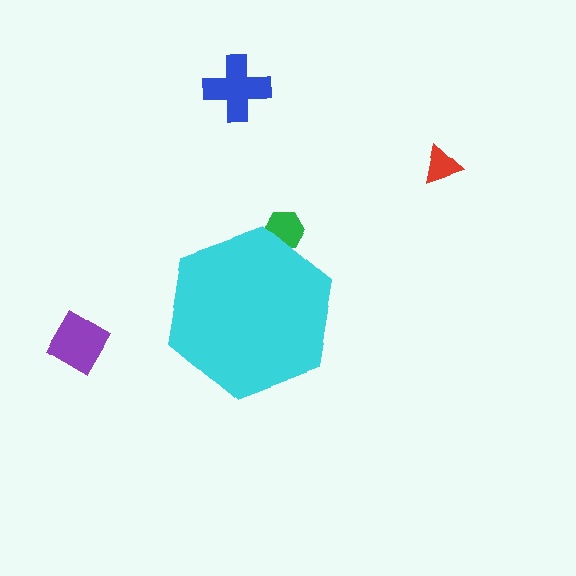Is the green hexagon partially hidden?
Yes, the green hexagon is partially hidden behind the cyan hexagon.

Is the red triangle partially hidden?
No, the red triangle is fully visible.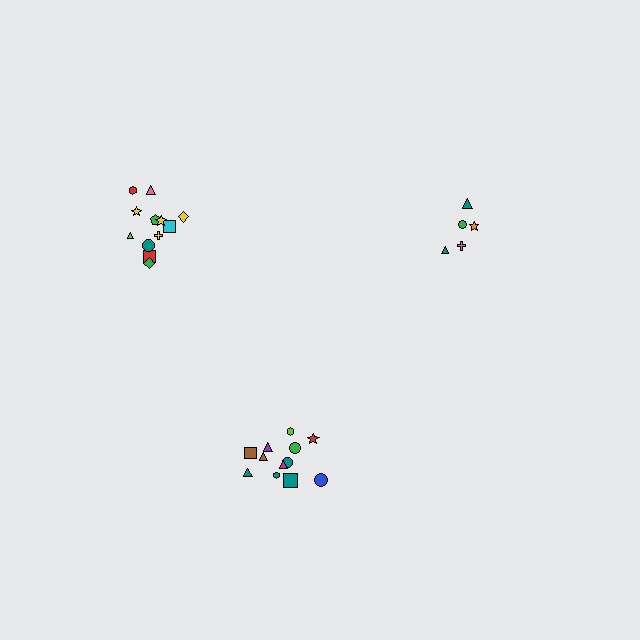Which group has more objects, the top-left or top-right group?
The top-left group.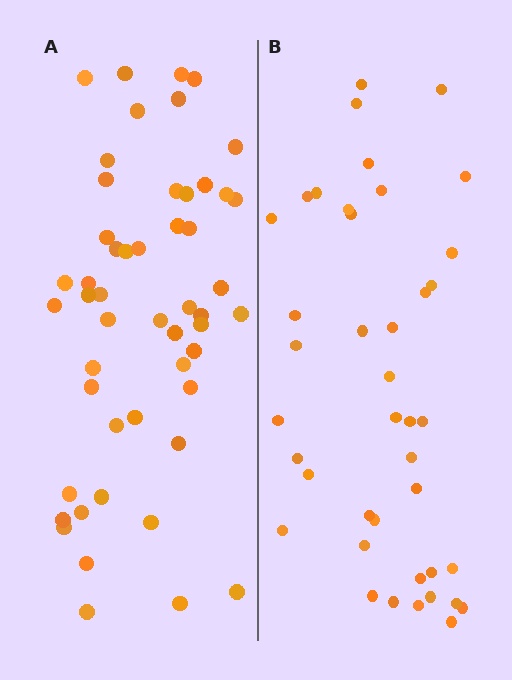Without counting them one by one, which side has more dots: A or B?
Region A (the left region) has more dots.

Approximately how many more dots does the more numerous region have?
Region A has roughly 10 or so more dots than region B.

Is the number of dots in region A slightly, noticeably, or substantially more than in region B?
Region A has only slightly more — the two regions are fairly close. The ratio is roughly 1.2 to 1.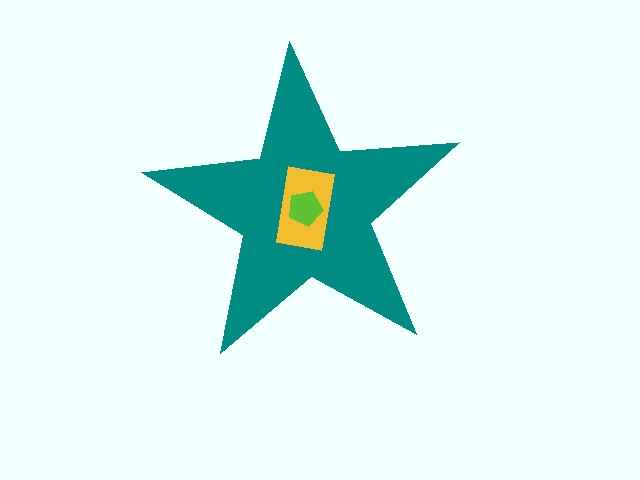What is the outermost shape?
The teal star.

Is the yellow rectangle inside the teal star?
Yes.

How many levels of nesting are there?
3.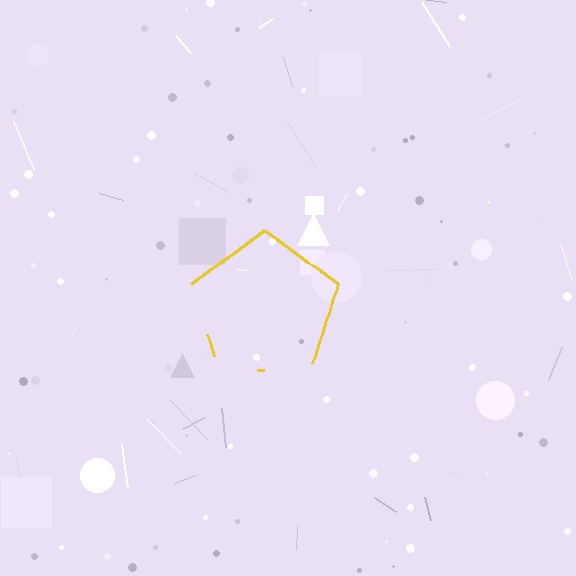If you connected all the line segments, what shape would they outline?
They would outline a pentagon.